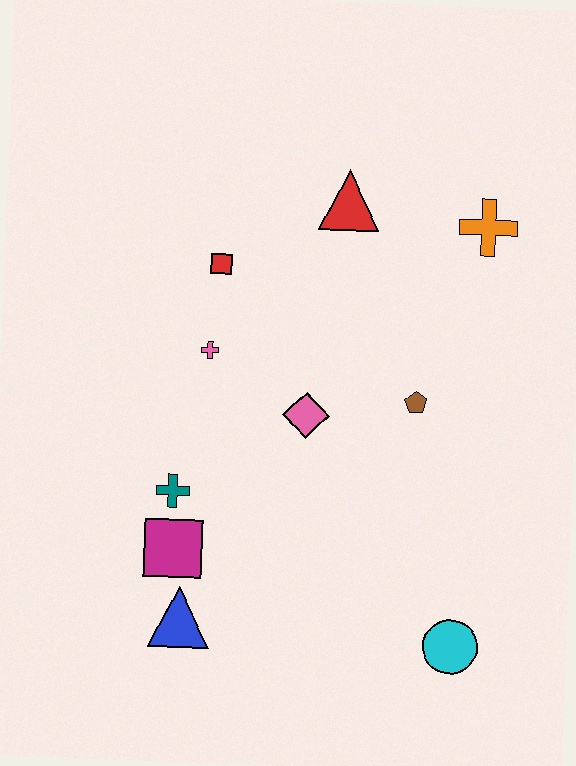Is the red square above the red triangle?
No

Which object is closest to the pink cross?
The red square is closest to the pink cross.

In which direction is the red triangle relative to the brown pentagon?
The red triangle is above the brown pentagon.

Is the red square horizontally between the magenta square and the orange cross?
Yes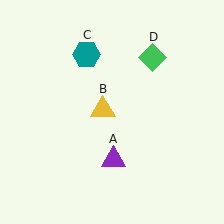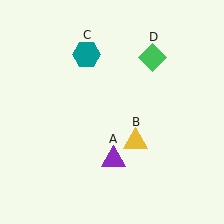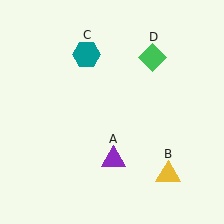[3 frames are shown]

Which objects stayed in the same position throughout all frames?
Purple triangle (object A) and teal hexagon (object C) and green diamond (object D) remained stationary.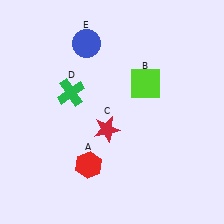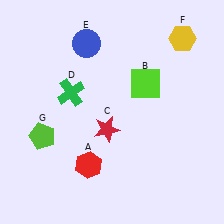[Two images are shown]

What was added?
A yellow hexagon (F), a lime pentagon (G) were added in Image 2.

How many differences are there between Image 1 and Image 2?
There are 2 differences between the two images.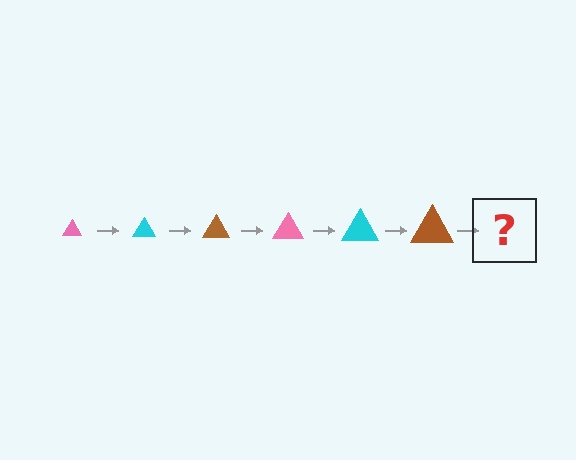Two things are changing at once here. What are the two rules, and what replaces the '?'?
The two rules are that the triangle grows larger each step and the color cycles through pink, cyan, and brown. The '?' should be a pink triangle, larger than the previous one.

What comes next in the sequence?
The next element should be a pink triangle, larger than the previous one.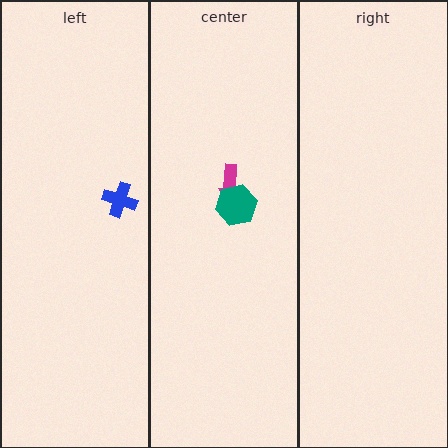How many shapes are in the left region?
1.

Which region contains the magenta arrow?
The center region.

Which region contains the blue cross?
The left region.